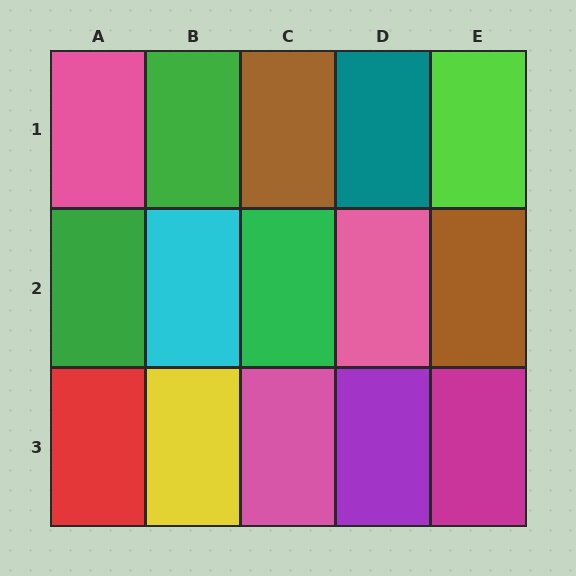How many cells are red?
1 cell is red.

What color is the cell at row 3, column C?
Pink.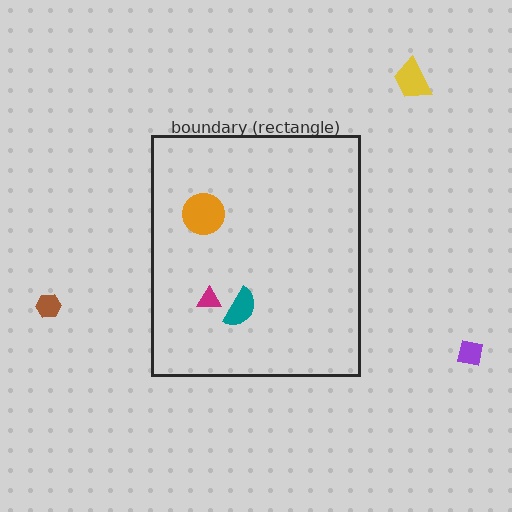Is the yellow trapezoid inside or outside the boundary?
Outside.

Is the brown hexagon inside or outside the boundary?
Outside.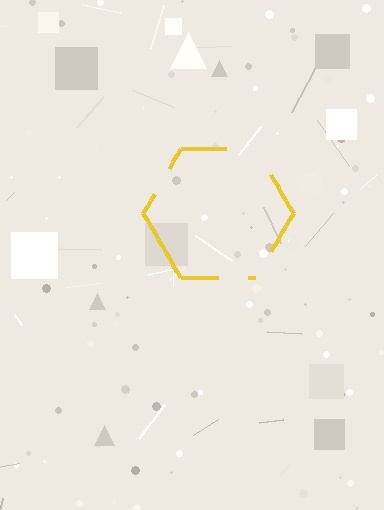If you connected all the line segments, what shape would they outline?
They would outline a hexagon.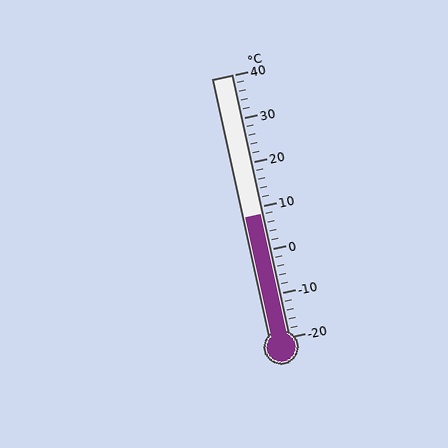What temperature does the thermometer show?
The thermometer shows approximately 8°C.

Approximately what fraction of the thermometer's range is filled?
The thermometer is filled to approximately 45% of its range.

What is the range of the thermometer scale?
The thermometer scale ranges from -20°C to 40°C.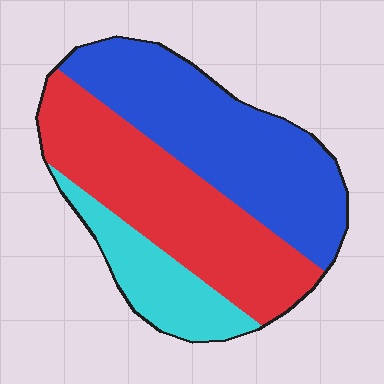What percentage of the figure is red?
Red takes up between a quarter and a half of the figure.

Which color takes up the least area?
Cyan, at roughly 15%.